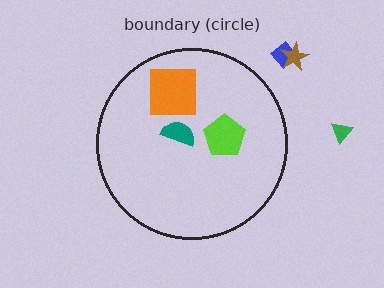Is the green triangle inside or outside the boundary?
Outside.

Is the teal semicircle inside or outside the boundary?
Inside.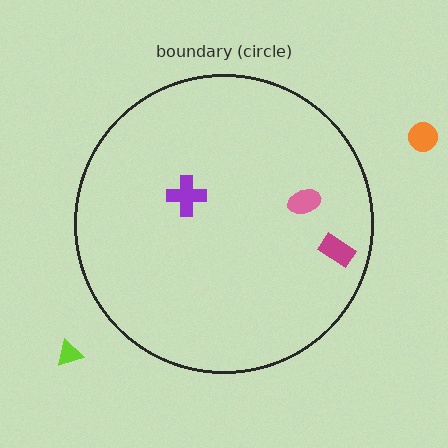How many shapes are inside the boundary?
3 inside, 2 outside.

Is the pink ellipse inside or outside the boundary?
Inside.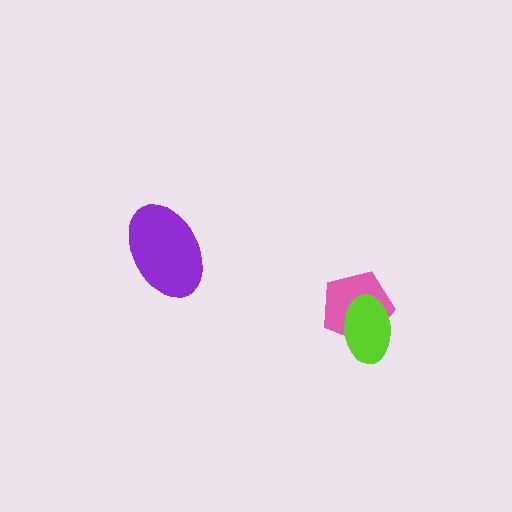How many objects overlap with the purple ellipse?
0 objects overlap with the purple ellipse.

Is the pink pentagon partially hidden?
Yes, it is partially covered by another shape.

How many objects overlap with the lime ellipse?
1 object overlaps with the lime ellipse.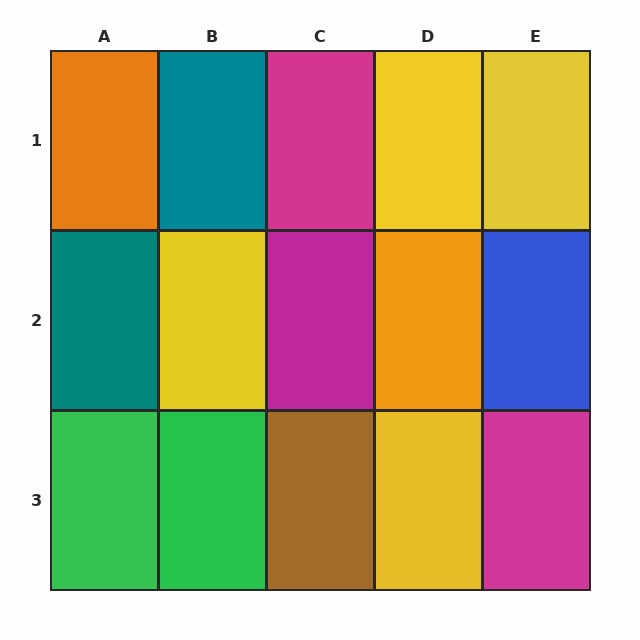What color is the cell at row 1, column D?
Yellow.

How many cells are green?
2 cells are green.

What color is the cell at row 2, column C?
Magenta.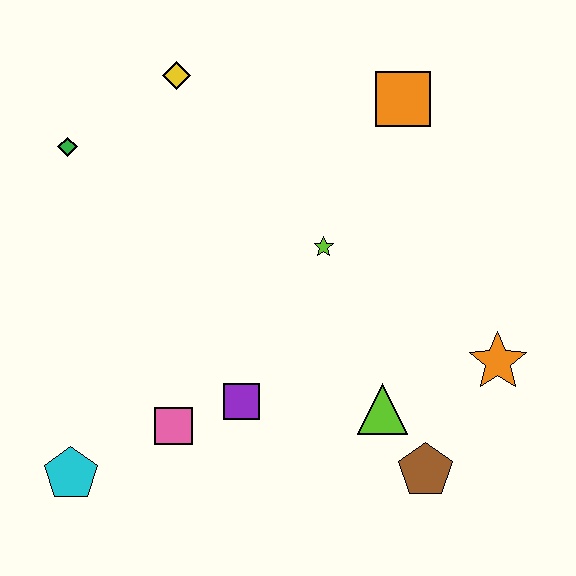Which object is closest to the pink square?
The purple square is closest to the pink square.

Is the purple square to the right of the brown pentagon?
No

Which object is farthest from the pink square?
The orange square is farthest from the pink square.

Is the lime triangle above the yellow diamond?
No